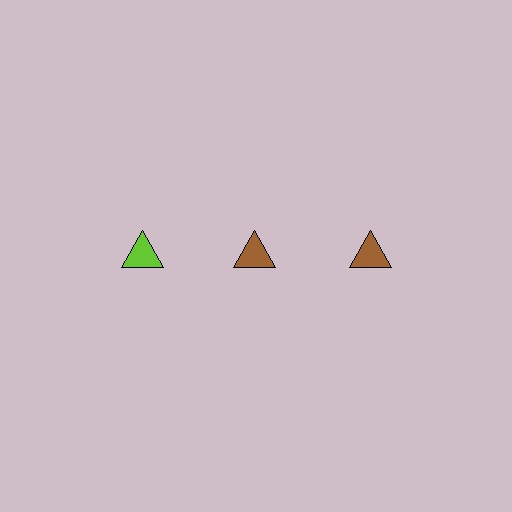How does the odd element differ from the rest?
It has a different color: lime instead of brown.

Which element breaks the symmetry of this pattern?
The lime triangle in the top row, leftmost column breaks the symmetry. All other shapes are brown triangles.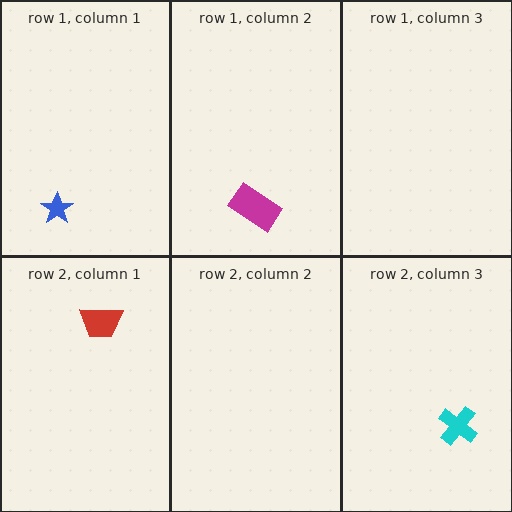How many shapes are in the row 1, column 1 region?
1.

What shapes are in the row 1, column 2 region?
The magenta rectangle.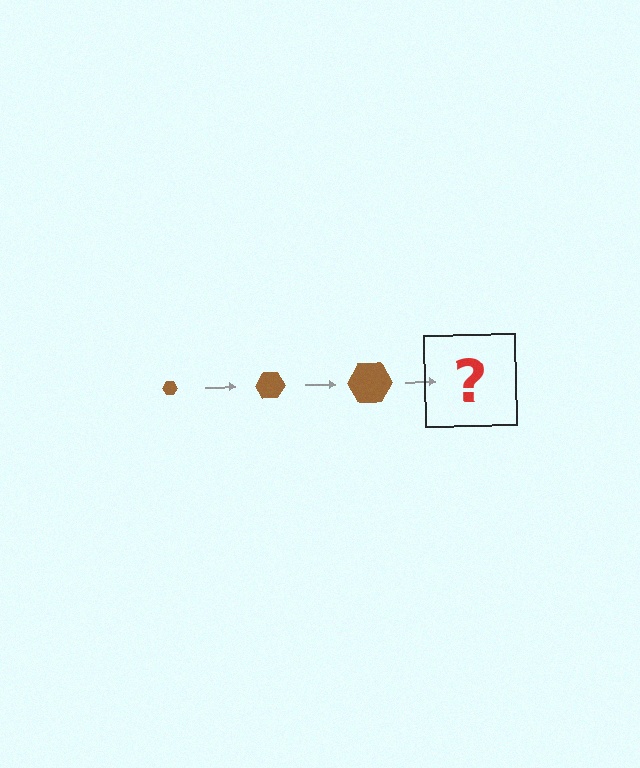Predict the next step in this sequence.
The next step is a brown hexagon, larger than the previous one.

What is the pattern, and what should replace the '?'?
The pattern is that the hexagon gets progressively larger each step. The '?' should be a brown hexagon, larger than the previous one.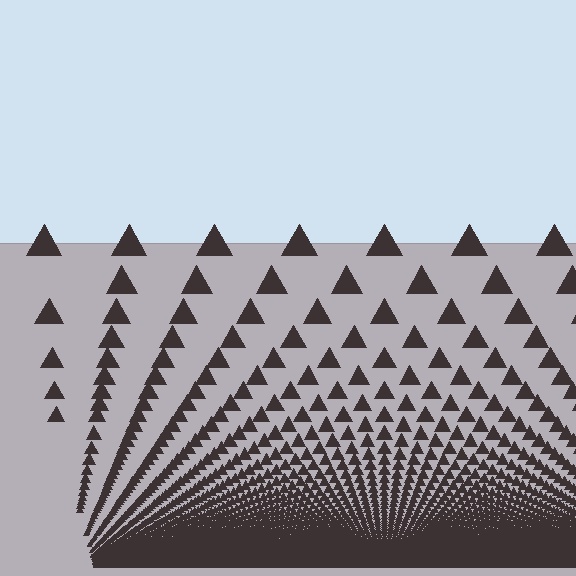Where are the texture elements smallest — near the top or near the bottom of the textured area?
Near the bottom.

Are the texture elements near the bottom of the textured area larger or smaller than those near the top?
Smaller. The gradient is inverted — elements near the bottom are smaller and denser.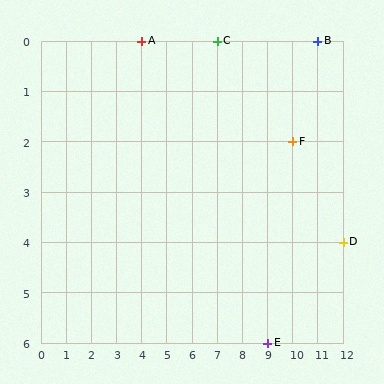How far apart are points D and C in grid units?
Points D and C are 5 columns and 4 rows apart (about 6.4 grid units diagonally).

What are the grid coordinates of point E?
Point E is at grid coordinates (9, 6).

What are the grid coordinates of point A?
Point A is at grid coordinates (4, 0).